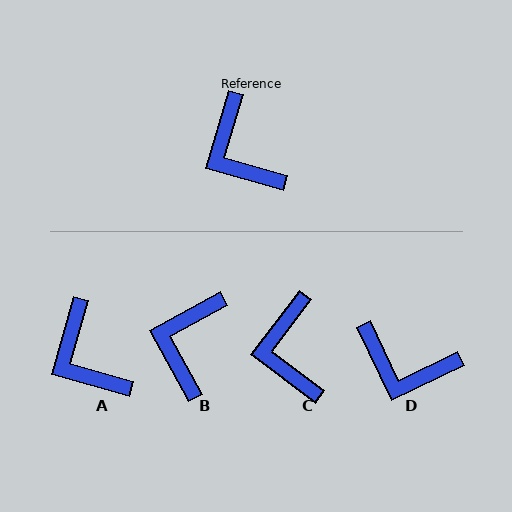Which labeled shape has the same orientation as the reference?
A.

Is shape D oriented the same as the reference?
No, it is off by about 42 degrees.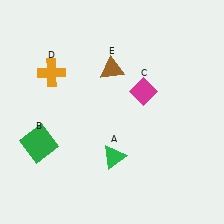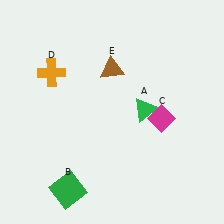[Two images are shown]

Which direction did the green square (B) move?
The green square (B) moved down.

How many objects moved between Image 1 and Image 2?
3 objects moved between the two images.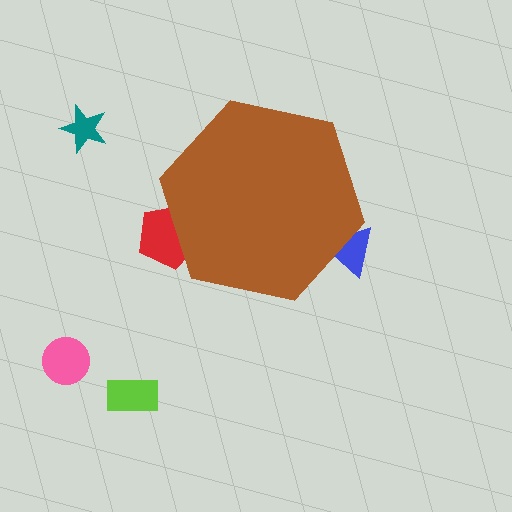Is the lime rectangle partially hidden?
No, the lime rectangle is fully visible.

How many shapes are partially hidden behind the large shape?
2 shapes are partially hidden.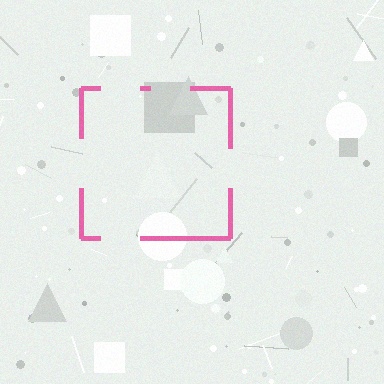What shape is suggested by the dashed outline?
The dashed outline suggests a square.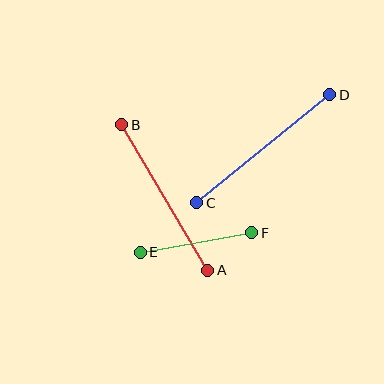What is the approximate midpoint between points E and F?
The midpoint is at approximately (196, 243) pixels.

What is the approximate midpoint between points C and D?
The midpoint is at approximately (263, 149) pixels.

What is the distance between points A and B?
The distance is approximately 169 pixels.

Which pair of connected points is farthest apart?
Points C and D are farthest apart.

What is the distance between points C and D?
The distance is approximately 171 pixels.